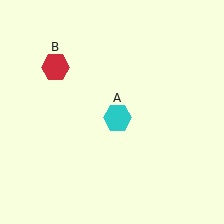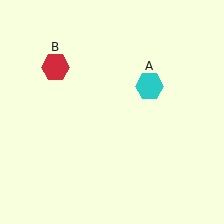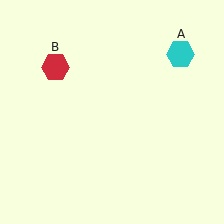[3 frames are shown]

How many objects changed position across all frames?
1 object changed position: cyan hexagon (object A).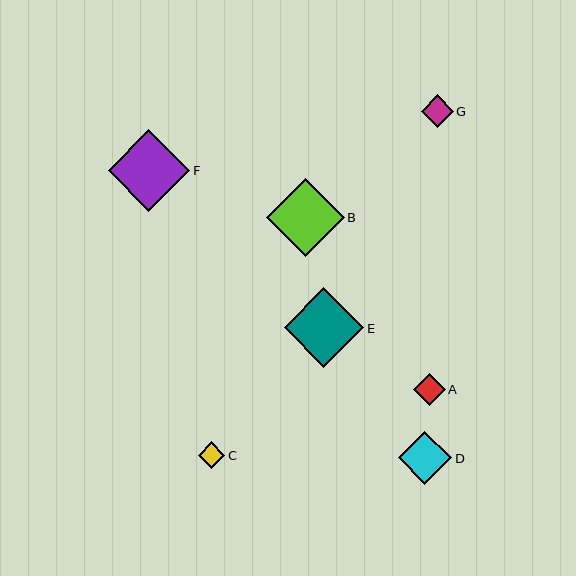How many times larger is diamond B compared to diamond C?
Diamond B is approximately 2.9 times the size of diamond C.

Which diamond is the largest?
Diamond F is the largest with a size of approximately 81 pixels.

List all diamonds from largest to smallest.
From largest to smallest: F, E, B, D, G, A, C.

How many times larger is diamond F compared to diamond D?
Diamond F is approximately 1.5 times the size of diamond D.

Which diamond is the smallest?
Diamond C is the smallest with a size of approximately 26 pixels.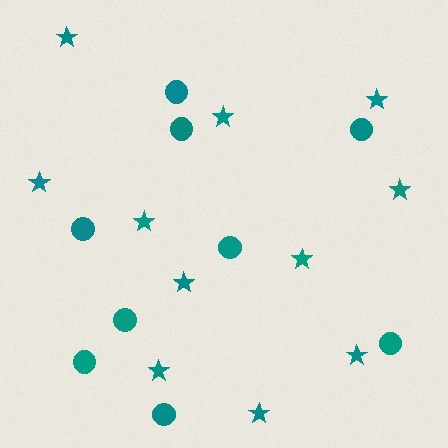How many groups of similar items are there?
There are 2 groups: one group of circles (9) and one group of stars (11).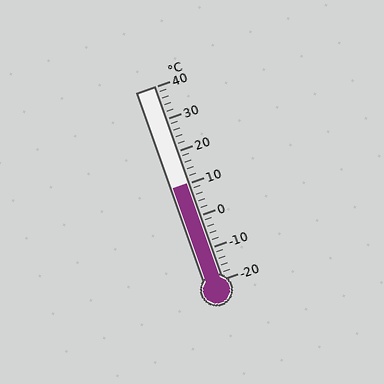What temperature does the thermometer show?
The thermometer shows approximately 10°C.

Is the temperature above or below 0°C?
The temperature is above 0°C.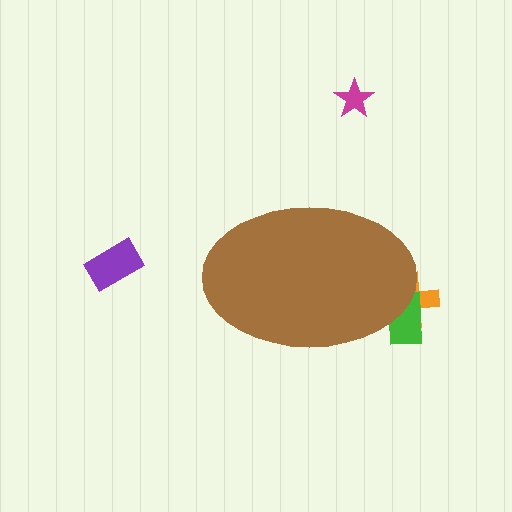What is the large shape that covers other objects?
A brown ellipse.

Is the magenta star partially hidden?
No, the magenta star is fully visible.